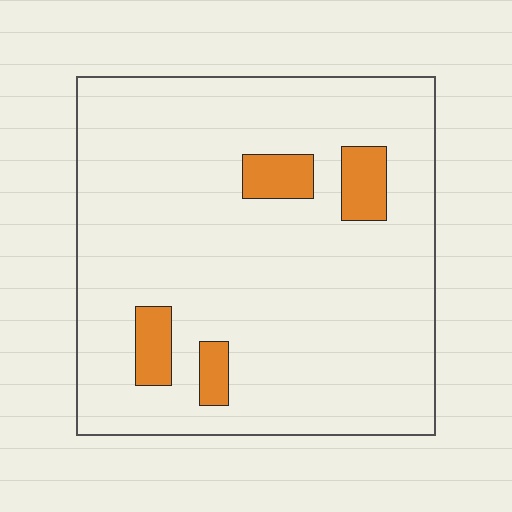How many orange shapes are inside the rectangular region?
4.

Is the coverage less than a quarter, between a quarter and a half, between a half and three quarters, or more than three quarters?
Less than a quarter.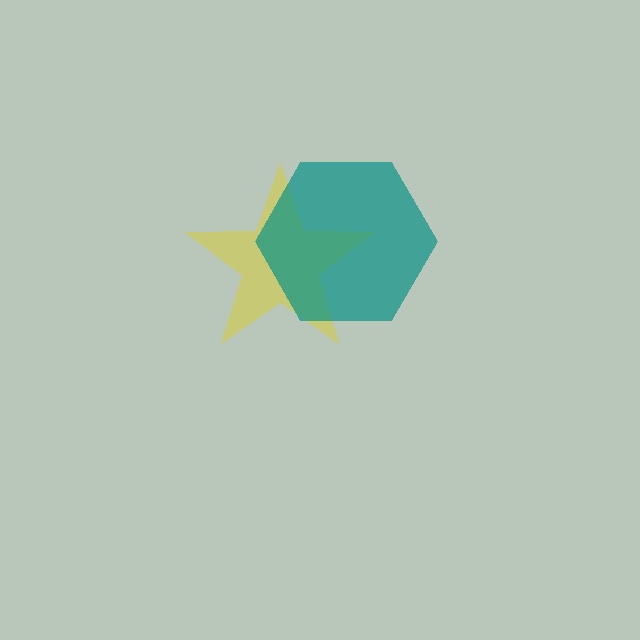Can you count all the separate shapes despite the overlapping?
Yes, there are 2 separate shapes.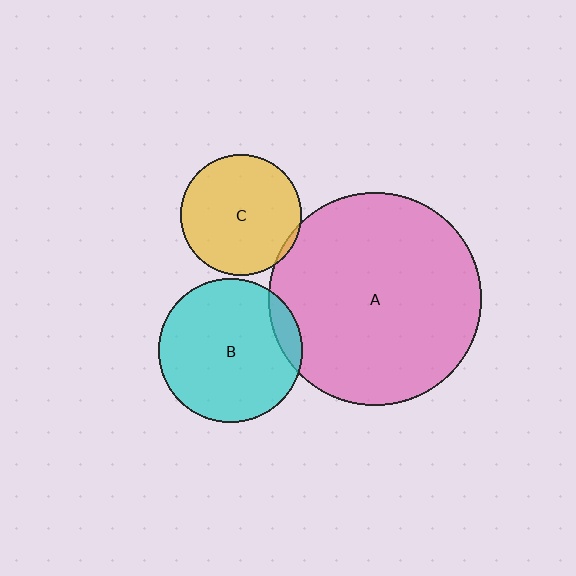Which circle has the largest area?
Circle A (pink).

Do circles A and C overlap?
Yes.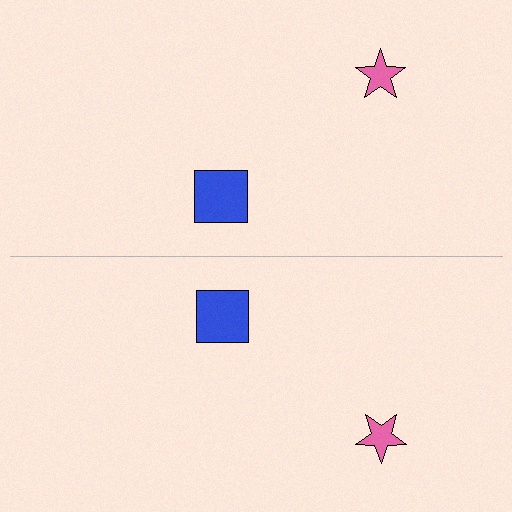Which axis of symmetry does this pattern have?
The pattern has a horizontal axis of symmetry running through the center of the image.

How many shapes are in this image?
There are 4 shapes in this image.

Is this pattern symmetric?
Yes, this pattern has bilateral (reflection) symmetry.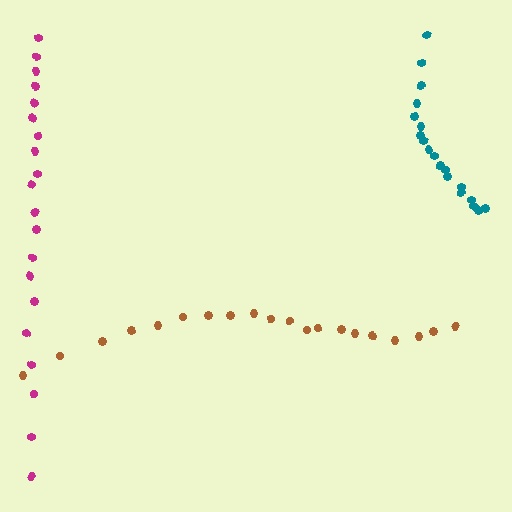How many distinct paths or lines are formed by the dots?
There are 3 distinct paths.